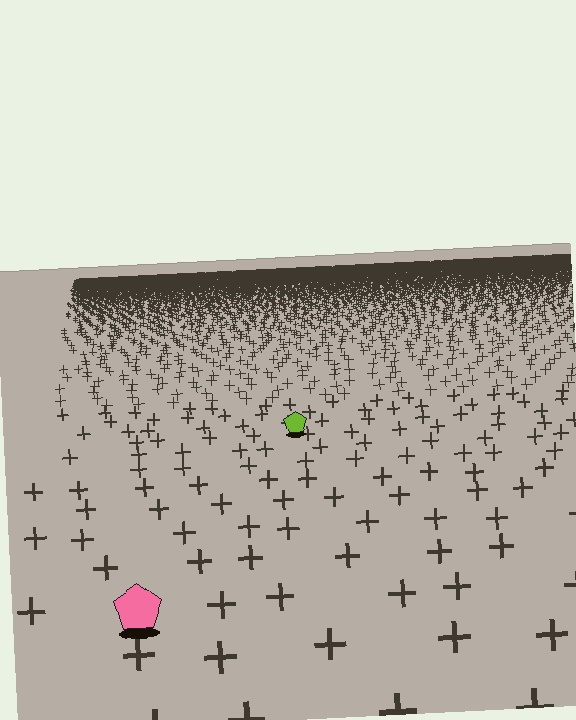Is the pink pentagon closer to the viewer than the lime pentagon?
Yes. The pink pentagon is closer — you can tell from the texture gradient: the ground texture is coarser near it.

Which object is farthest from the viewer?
The lime pentagon is farthest from the viewer. It appears smaller and the ground texture around it is denser.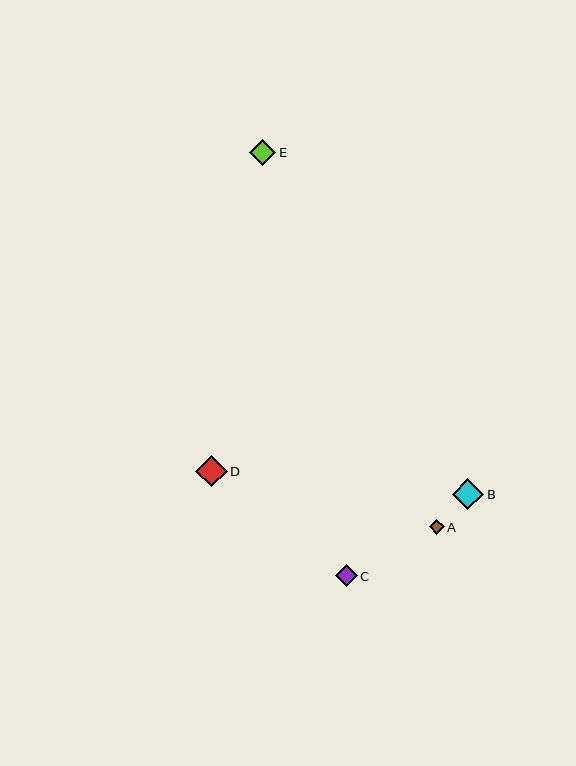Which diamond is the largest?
Diamond B is the largest with a size of approximately 32 pixels.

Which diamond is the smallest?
Diamond A is the smallest with a size of approximately 15 pixels.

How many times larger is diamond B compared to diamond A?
Diamond B is approximately 2.1 times the size of diamond A.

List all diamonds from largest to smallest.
From largest to smallest: B, D, E, C, A.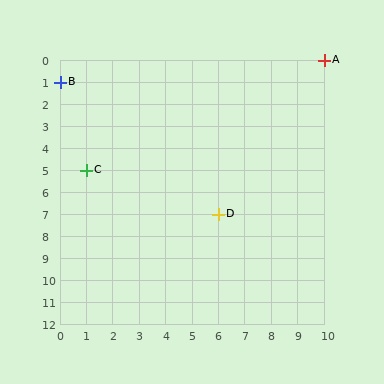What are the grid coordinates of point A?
Point A is at grid coordinates (10, 0).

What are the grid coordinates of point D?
Point D is at grid coordinates (6, 7).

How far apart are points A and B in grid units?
Points A and B are 10 columns and 1 row apart (about 10.0 grid units diagonally).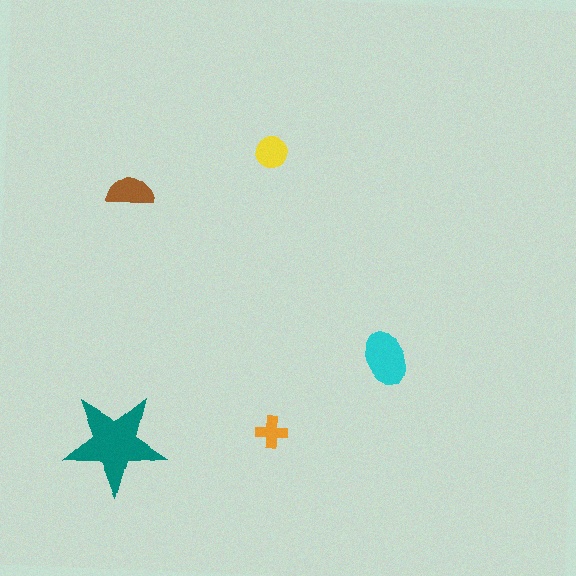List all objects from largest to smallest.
The teal star, the cyan ellipse, the brown semicircle, the yellow circle, the orange cross.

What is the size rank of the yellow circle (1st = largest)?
4th.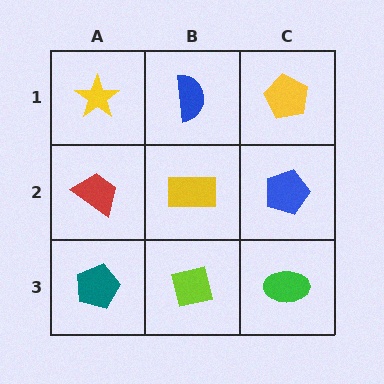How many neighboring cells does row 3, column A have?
2.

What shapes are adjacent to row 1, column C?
A blue pentagon (row 2, column C), a blue semicircle (row 1, column B).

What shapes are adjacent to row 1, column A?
A red trapezoid (row 2, column A), a blue semicircle (row 1, column B).